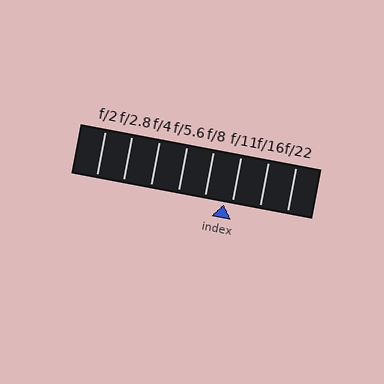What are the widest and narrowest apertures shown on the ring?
The widest aperture shown is f/2 and the narrowest is f/22.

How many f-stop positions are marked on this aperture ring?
There are 8 f-stop positions marked.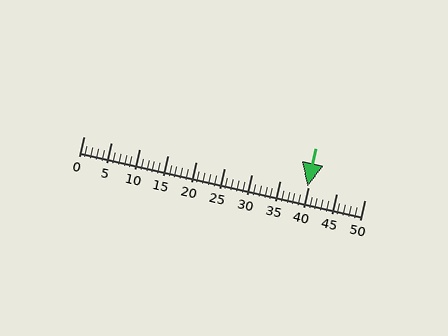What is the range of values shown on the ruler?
The ruler shows values from 0 to 50.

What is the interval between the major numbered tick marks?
The major tick marks are spaced 5 units apart.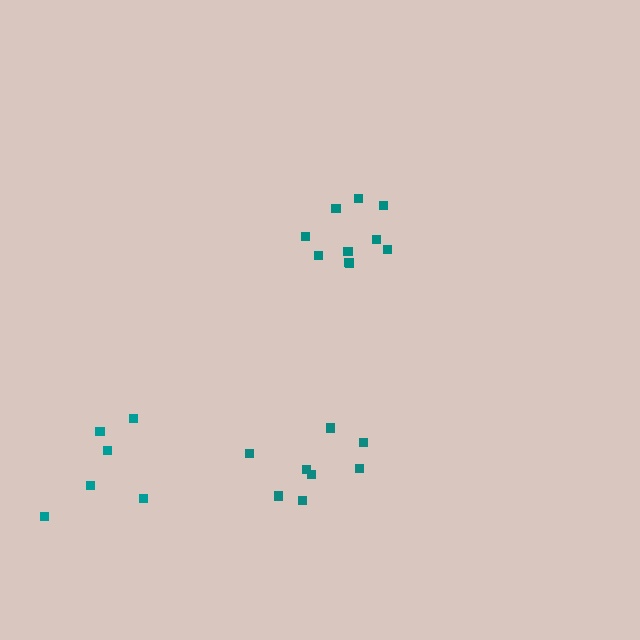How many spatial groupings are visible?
There are 3 spatial groupings.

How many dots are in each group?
Group 1: 10 dots, Group 2: 6 dots, Group 3: 8 dots (24 total).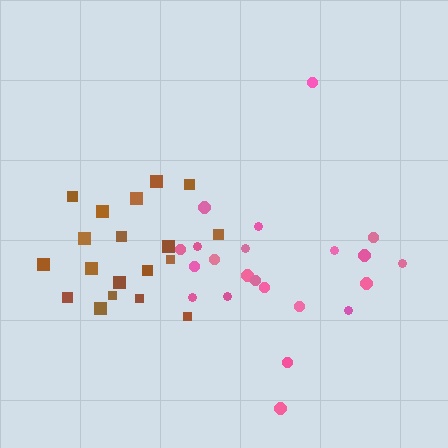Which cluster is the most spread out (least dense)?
Pink.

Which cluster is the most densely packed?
Brown.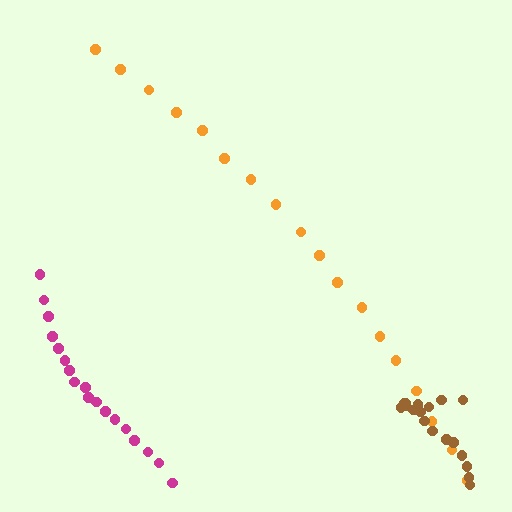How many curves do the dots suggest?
There are 3 distinct paths.